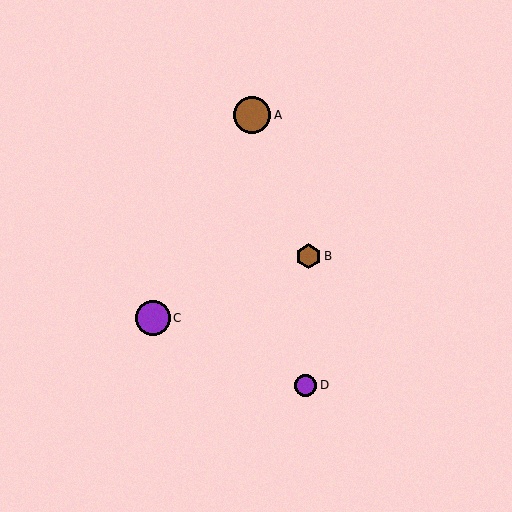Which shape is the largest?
The brown circle (labeled A) is the largest.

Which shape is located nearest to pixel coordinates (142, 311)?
The purple circle (labeled C) at (153, 318) is nearest to that location.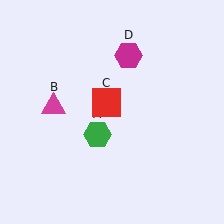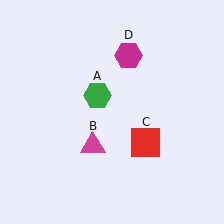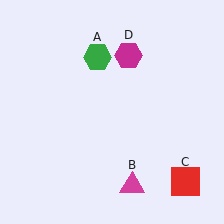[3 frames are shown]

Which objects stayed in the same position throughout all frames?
Magenta hexagon (object D) remained stationary.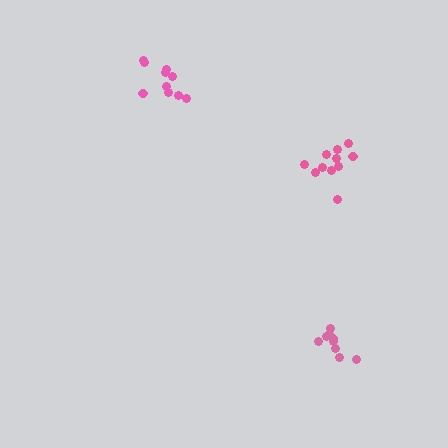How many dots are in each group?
Group 1: 11 dots, Group 2: 10 dots, Group 3: 9 dots (30 total).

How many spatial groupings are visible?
There are 3 spatial groupings.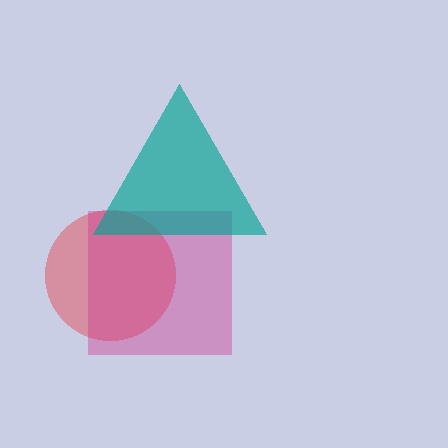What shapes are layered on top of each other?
The layered shapes are: a red circle, a magenta square, a teal triangle.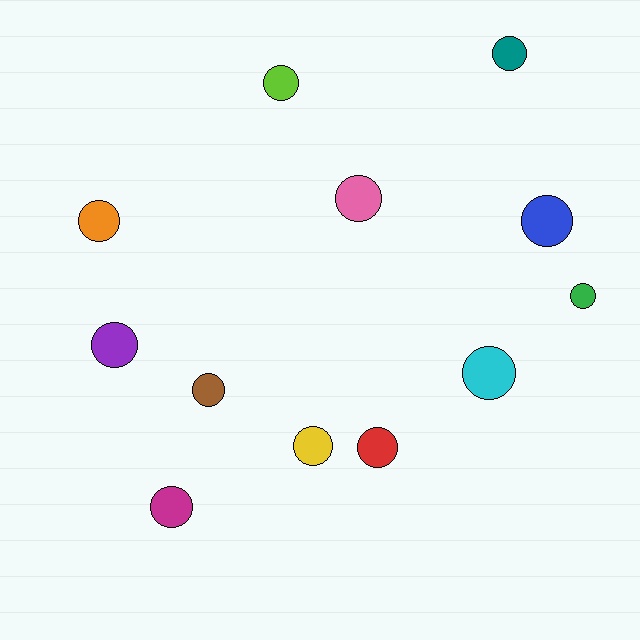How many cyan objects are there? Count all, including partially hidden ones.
There is 1 cyan object.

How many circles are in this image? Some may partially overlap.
There are 12 circles.